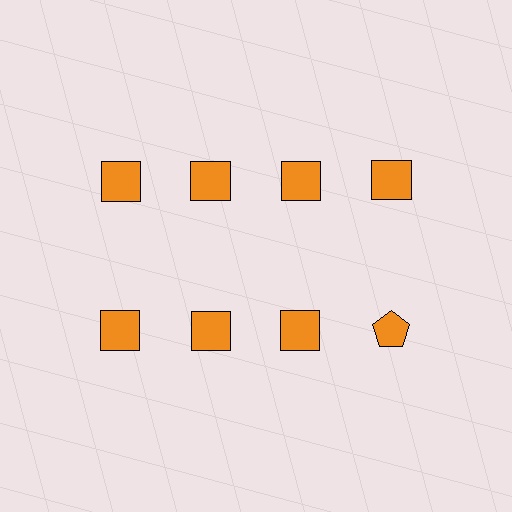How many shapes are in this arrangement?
There are 8 shapes arranged in a grid pattern.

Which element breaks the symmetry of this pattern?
The orange pentagon in the second row, second from right column breaks the symmetry. All other shapes are orange squares.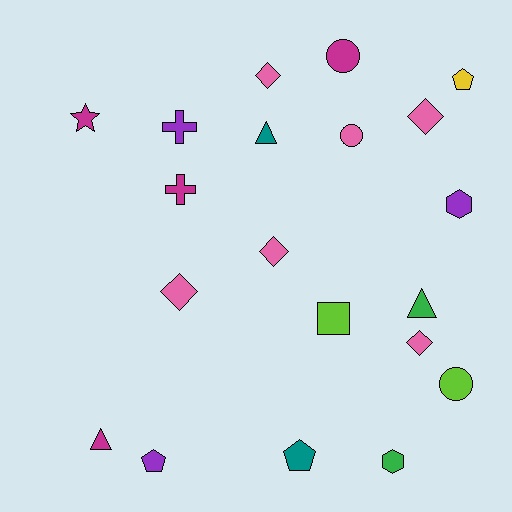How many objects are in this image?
There are 20 objects.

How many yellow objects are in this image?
There is 1 yellow object.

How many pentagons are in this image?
There are 3 pentagons.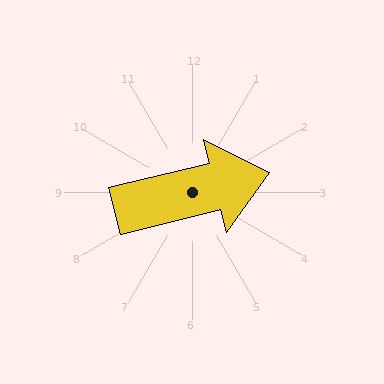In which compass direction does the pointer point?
East.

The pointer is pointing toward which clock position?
Roughly 3 o'clock.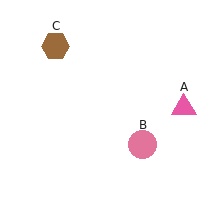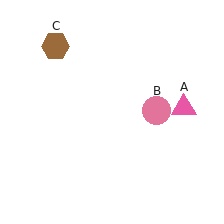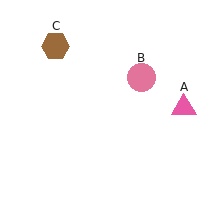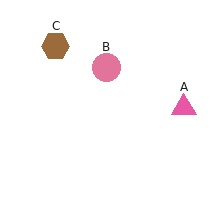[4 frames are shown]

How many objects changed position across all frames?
1 object changed position: pink circle (object B).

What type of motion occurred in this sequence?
The pink circle (object B) rotated counterclockwise around the center of the scene.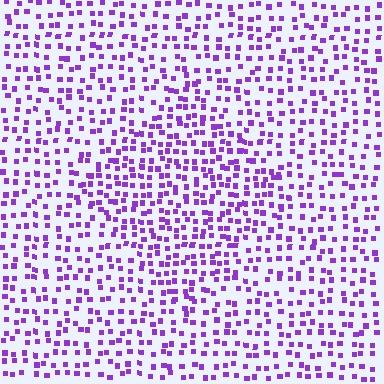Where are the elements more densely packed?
The elements are more densely packed inside the diamond boundary.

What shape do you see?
I see a diamond.